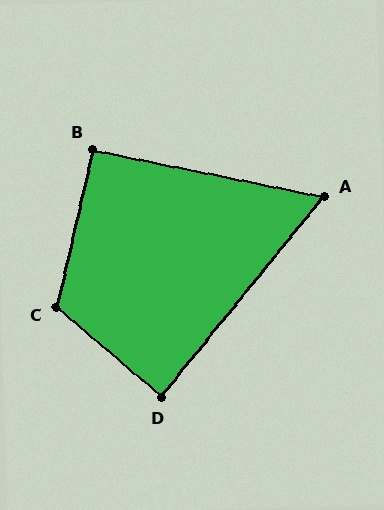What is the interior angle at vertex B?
Approximately 91 degrees (approximately right).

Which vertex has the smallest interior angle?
A, at approximately 62 degrees.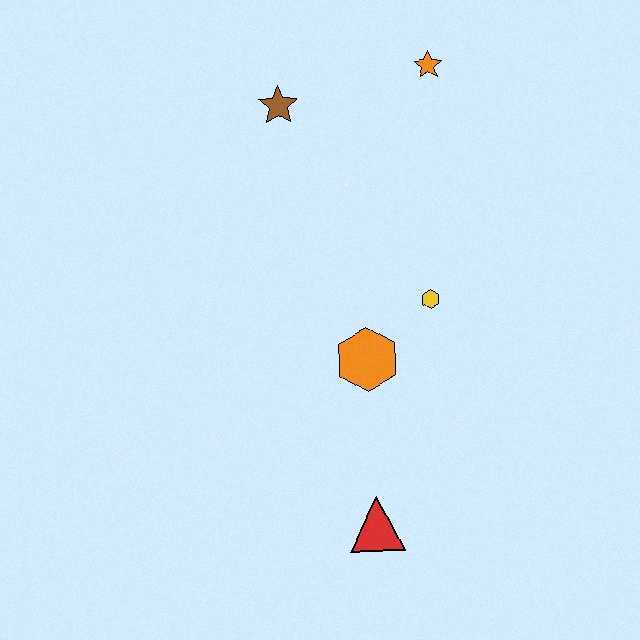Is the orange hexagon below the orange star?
Yes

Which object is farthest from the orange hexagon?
The orange star is farthest from the orange hexagon.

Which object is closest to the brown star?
The orange star is closest to the brown star.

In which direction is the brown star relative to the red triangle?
The brown star is above the red triangle.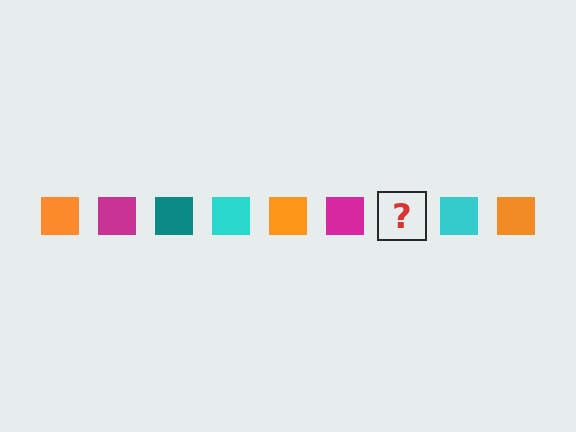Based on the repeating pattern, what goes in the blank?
The blank should be a teal square.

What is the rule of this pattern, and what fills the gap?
The rule is that the pattern cycles through orange, magenta, teal, cyan squares. The gap should be filled with a teal square.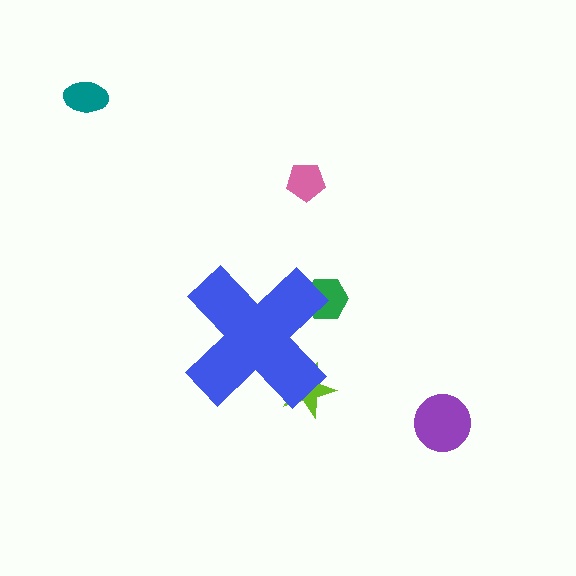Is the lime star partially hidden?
Yes, the lime star is partially hidden behind the blue cross.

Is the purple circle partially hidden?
No, the purple circle is fully visible.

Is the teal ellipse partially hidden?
No, the teal ellipse is fully visible.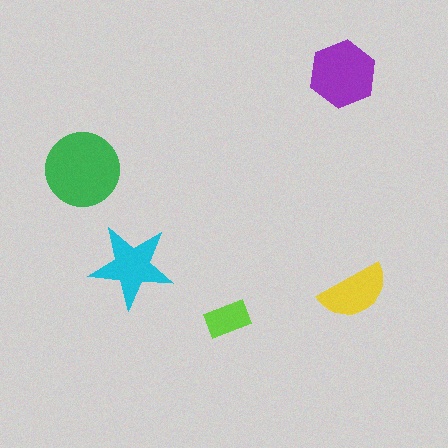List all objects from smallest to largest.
The lime rectangle, the yellow semicircle, the cyan star, the purple hexagon, the green circle.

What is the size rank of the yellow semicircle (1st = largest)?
4th.